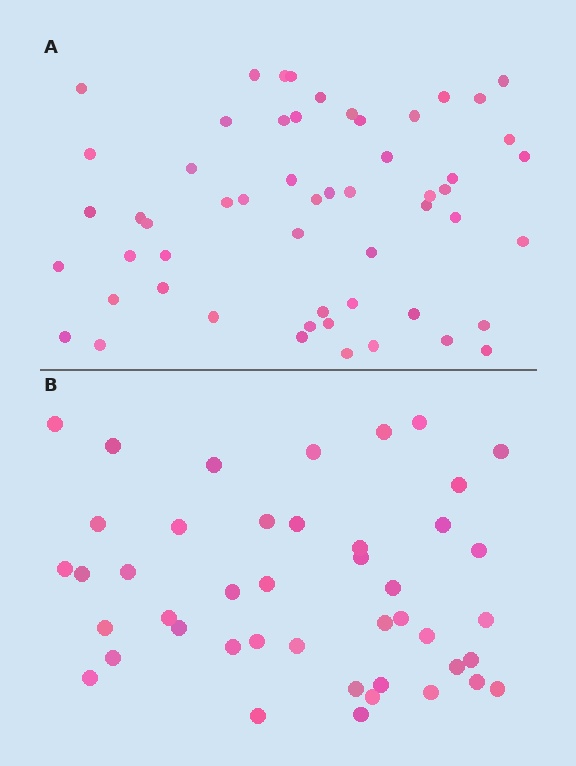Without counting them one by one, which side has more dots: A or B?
Region A (the top region) has more dots.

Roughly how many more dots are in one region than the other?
Region A has roughly 12 or so more dots than region B.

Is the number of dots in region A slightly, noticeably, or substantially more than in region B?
Region A has noticeably more, but not dramatically so. The ratio is roughly 1.2 to 1.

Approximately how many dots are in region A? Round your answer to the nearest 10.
About 60 dots. (The exact count is 55, which rounds to 60.)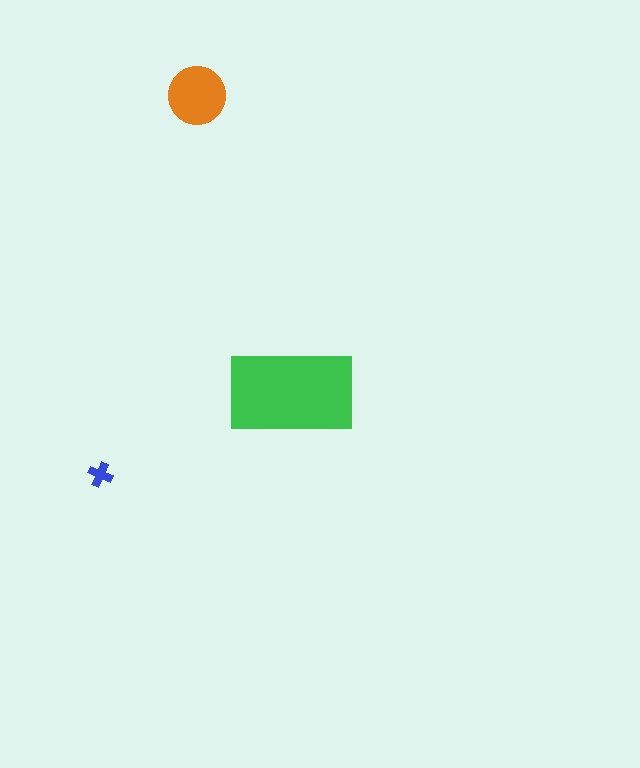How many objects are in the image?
There are 3 objects in the image.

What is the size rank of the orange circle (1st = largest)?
2nd.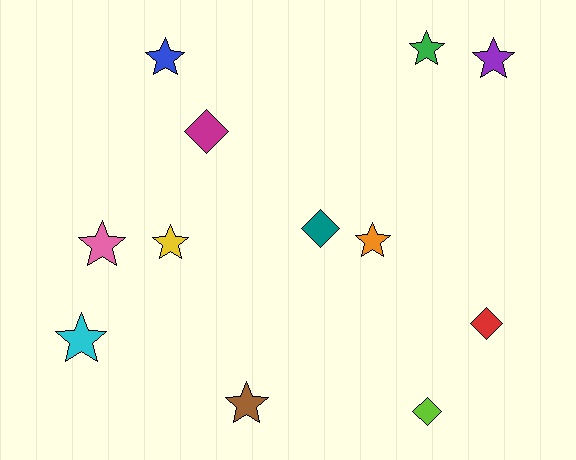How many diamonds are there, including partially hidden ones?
There are 4 diamonds.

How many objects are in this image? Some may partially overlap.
There are 12 objects.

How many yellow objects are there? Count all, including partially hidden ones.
There is 1 yellow object.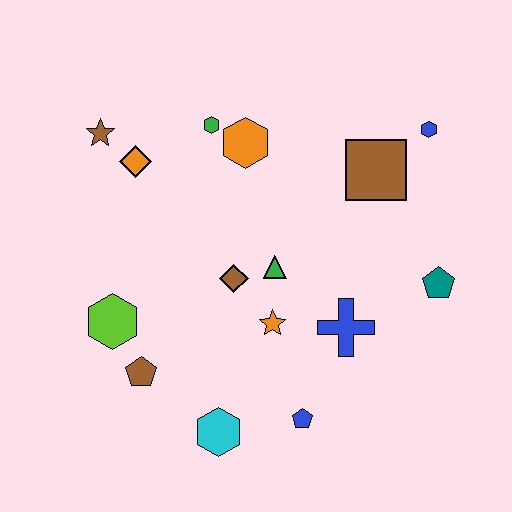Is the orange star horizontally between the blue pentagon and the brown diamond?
Yes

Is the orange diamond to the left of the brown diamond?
Yes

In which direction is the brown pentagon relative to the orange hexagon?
The brown pentagon is below the orange hexagon.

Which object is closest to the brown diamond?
The green triangle is closest to the brown diamond.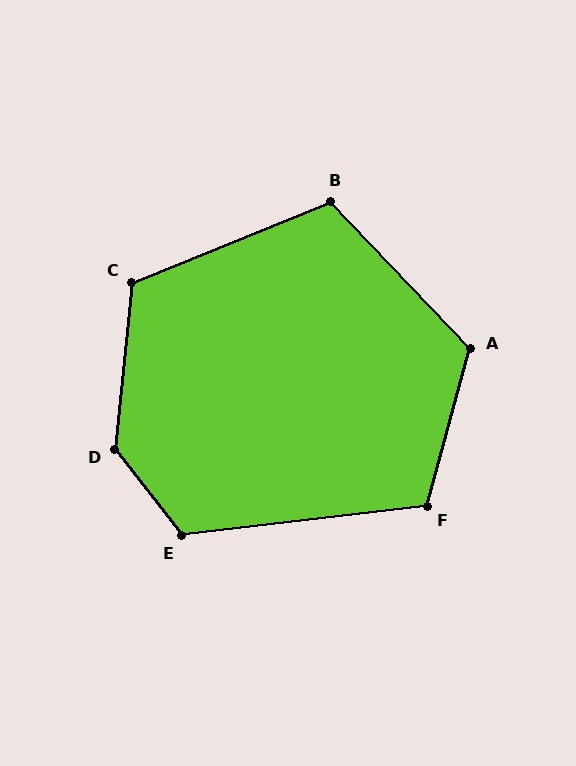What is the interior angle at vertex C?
Approximately 118 degrees (obtuse).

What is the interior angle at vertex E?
Approximately 121 degrees (obtuse).